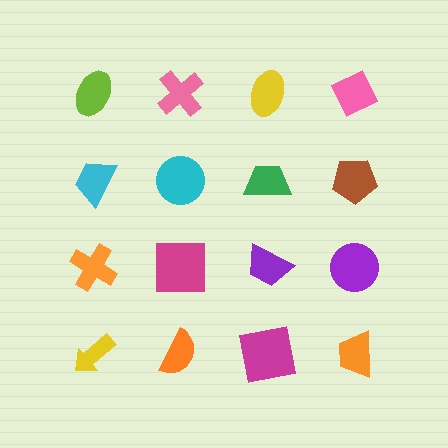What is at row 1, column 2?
A pink cross.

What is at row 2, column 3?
A green trapezoid.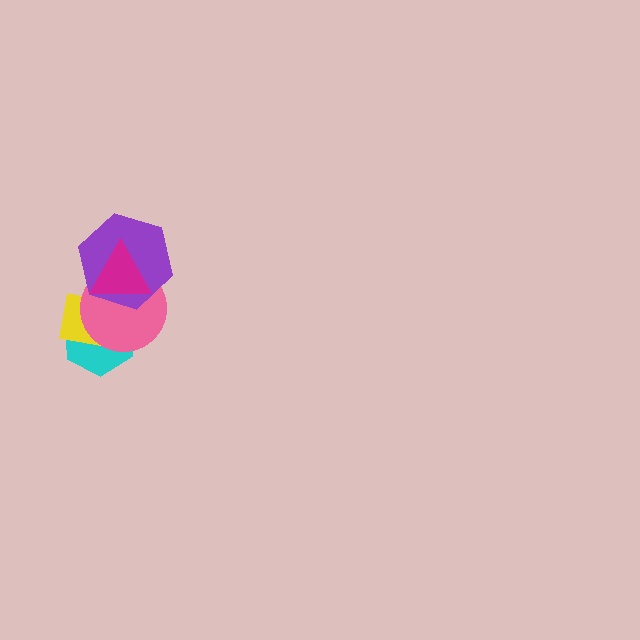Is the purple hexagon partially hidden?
Yes, it is partially covered by another shape.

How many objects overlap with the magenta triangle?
3 objects overlap with the magenta triangle.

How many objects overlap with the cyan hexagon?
2 objects overlap with the cyan hexagon.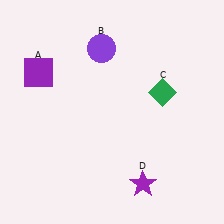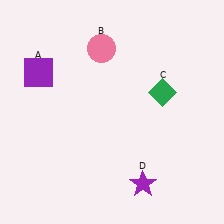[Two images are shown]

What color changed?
The circle (B) changed from purple in Image 1 to pink in Image 2.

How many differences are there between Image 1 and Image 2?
There is 1 difference between the two images.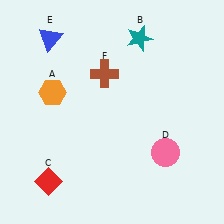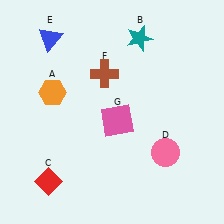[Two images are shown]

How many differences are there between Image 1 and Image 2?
There is 1 difference between the two images.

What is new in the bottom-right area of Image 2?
A pink square (G) was added in the bottom-right area of Image 2.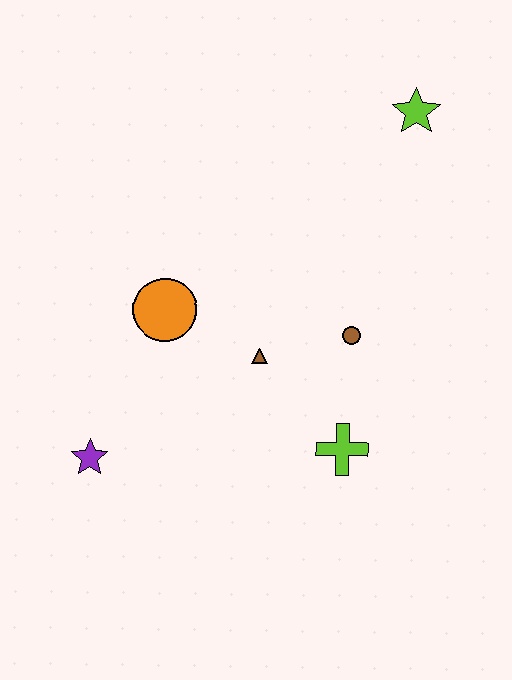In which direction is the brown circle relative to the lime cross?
The brown circle is above the lime cross.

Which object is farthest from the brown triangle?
The lime star is farthest from the brown triangle.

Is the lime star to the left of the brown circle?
No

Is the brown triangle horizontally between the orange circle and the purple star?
No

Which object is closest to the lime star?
The brown circle is closest to the lime star.